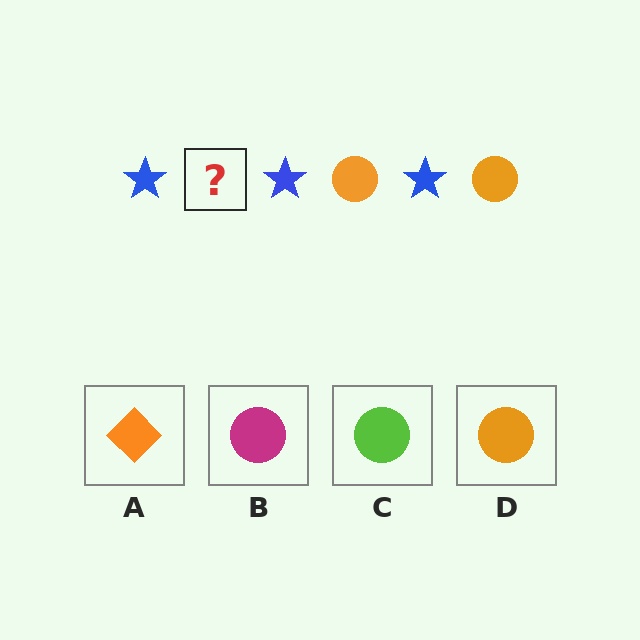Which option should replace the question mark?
Option D.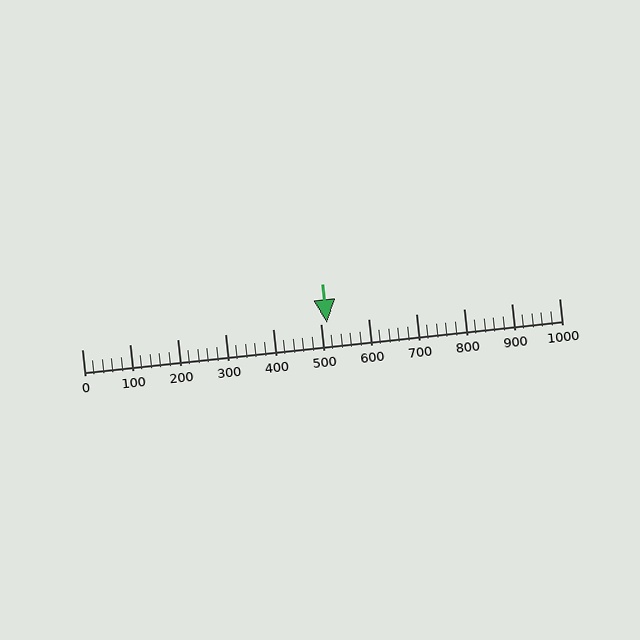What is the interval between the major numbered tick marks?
The major tick marks are spaced 100 units apart.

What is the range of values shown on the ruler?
The ruler shows values from 0 to 1000.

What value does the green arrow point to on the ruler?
The green arrow points to approximately 513.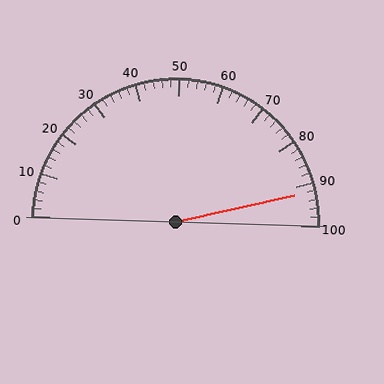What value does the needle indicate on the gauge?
The needle indicates approximately 92.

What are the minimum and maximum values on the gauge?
The gauge ranges from 0 to 100.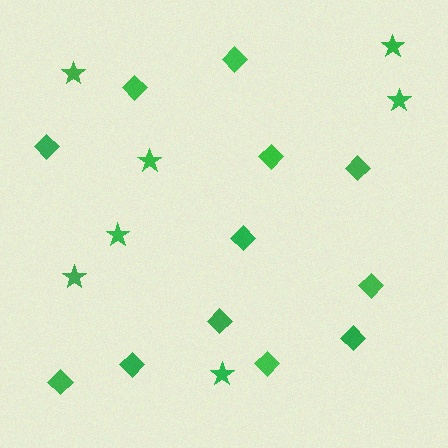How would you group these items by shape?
There are 2 groups: one group of stars (7) and one group of diamonds (12).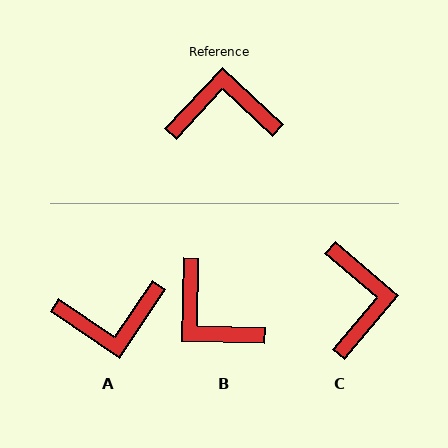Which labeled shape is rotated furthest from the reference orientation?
A, about 171 degrees away.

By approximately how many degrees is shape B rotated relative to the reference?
Approximately 132 degrees counter-clockwise.